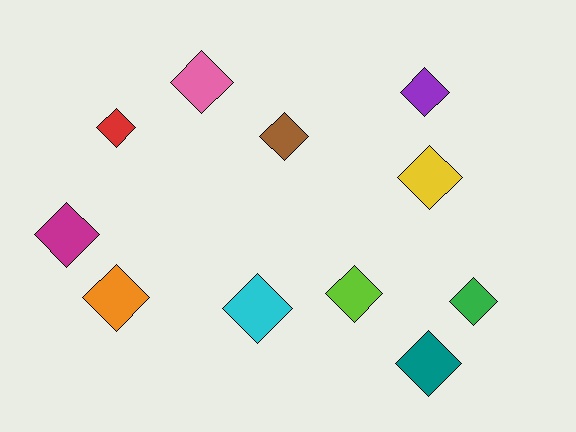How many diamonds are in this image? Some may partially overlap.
There are 11 diamonds.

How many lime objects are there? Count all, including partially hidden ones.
There is 1 lime object.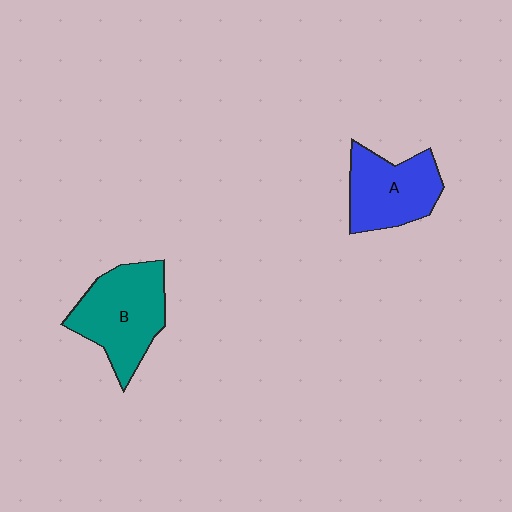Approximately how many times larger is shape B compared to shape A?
Approximately 1.2 times.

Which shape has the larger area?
Shape B (teal).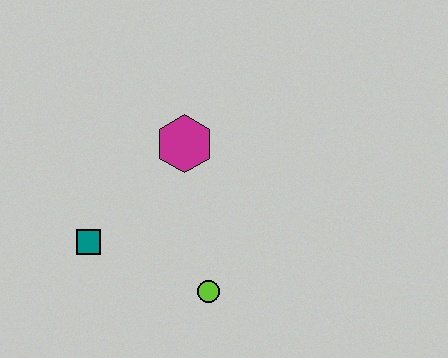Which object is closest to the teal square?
The lime circle is closest to the teal square.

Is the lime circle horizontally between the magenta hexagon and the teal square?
No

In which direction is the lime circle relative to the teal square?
The lime circle is to the right of the teal square.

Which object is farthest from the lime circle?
The magenta hexagon is farthest from the lime circle.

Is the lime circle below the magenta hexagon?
Yes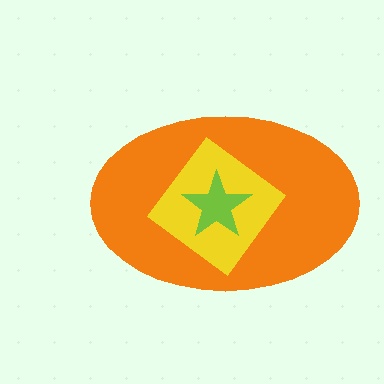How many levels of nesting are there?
3.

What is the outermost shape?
The orange ellipse.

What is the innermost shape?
The lime star.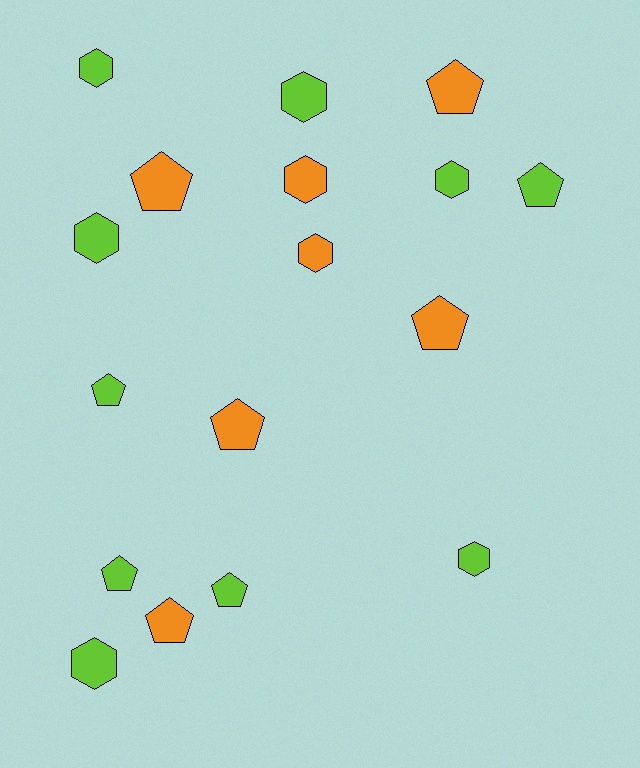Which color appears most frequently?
Lime, with 10 objects.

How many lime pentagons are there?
There are 4 lime pentagons.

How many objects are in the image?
There are 17 objects.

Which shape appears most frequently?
Pentagon, with 9 objects.